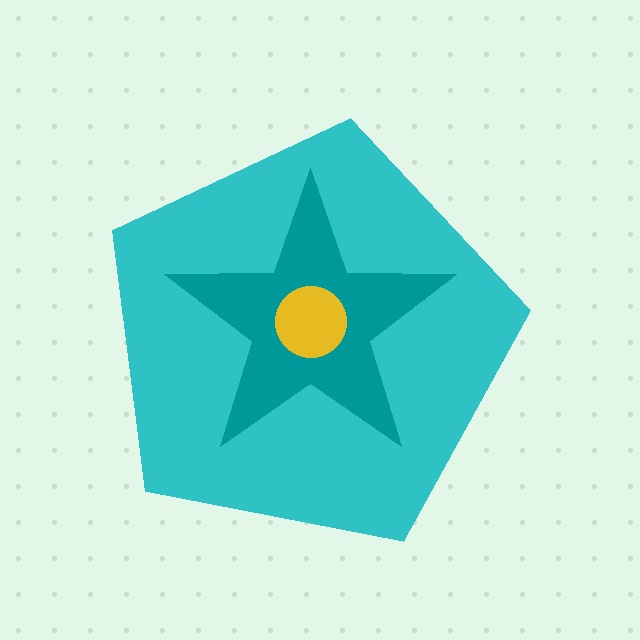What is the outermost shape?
The cyan pentagon.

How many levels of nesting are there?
3.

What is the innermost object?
The yellow circle.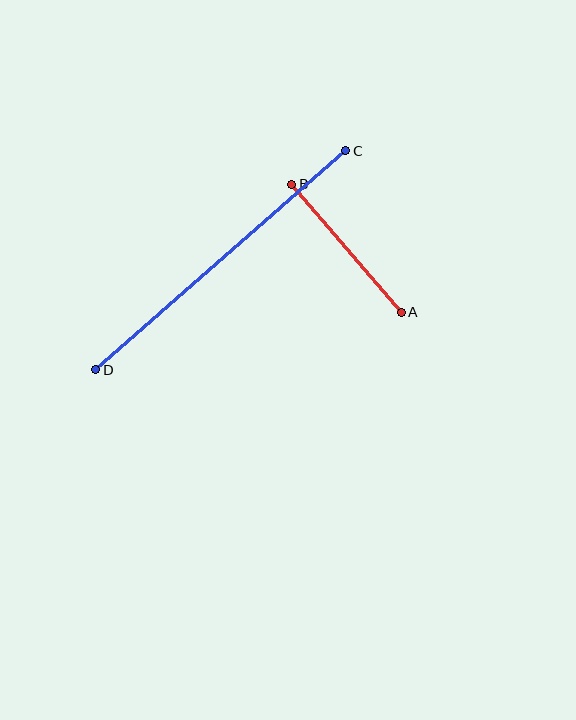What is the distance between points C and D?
The distance is approximately 332 pixels.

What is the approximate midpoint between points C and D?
The midpoint is at approximately (221, 260) pixels.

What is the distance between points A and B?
The distance is approximately 169 pixels.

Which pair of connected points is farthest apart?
Points C and D are farthest apart.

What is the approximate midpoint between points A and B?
The midpoint is at approximately (346, 248) pixels.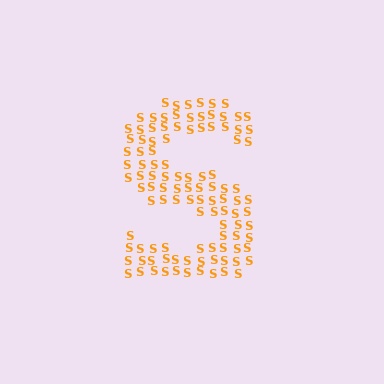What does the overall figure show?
The overall figure shows the letter S.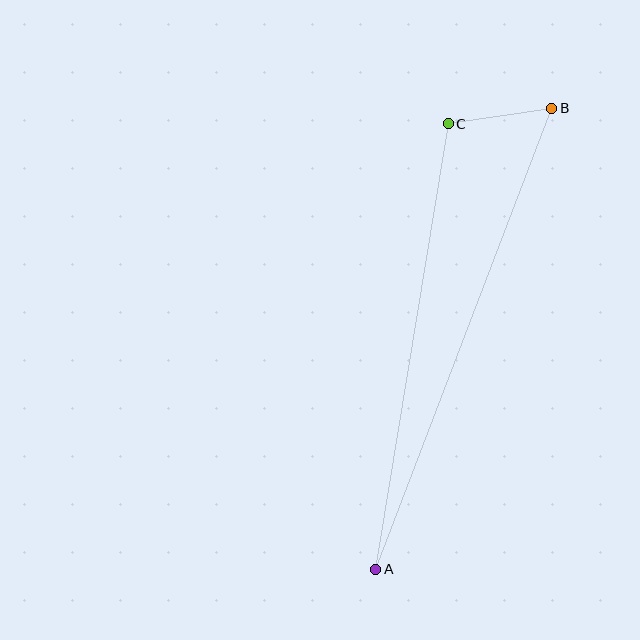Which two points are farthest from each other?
Points A and B are farthest from each other.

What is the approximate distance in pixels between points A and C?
The distance between A and C is approximately 451 pixels.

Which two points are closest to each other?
Points B and C are closest to each other.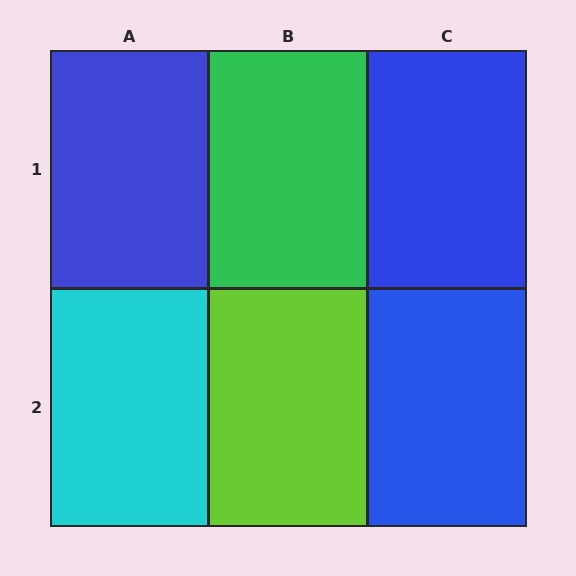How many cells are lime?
1 cell is lime.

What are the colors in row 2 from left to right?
Cyan, lime, blue.